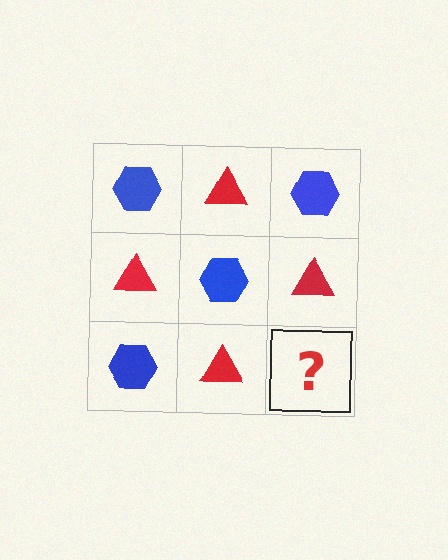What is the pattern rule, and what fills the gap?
The rule is that it alternates blue hexagon and red triangle in a checkerboard pattern. The gap should be filled with a blue hexagon.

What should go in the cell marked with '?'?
The missing cell should contain a blue hexagon.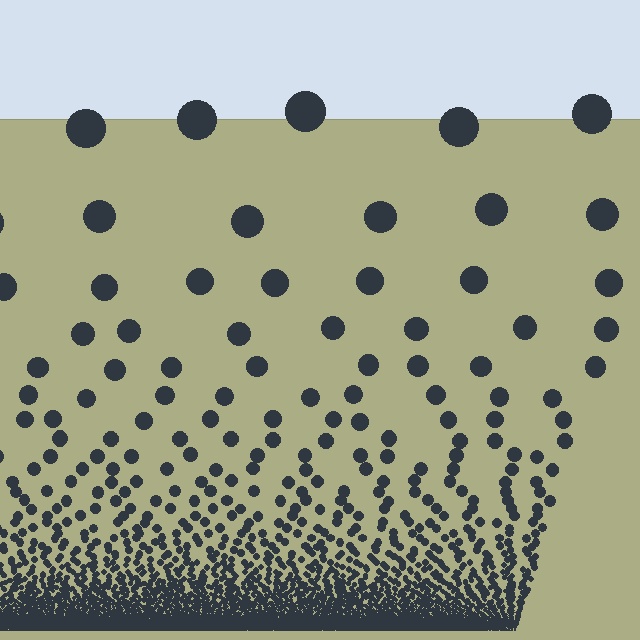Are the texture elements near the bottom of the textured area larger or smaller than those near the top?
Smaller. The gradient is inverted — elements near the bottom are smaller and denser.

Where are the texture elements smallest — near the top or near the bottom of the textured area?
Near the bottom.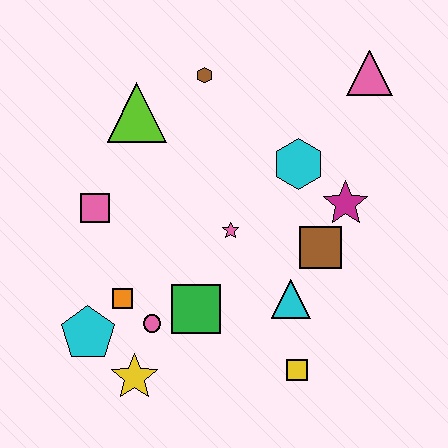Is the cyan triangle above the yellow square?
Yes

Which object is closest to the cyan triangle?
The brown square is closest to the cyan triangle.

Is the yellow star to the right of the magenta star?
No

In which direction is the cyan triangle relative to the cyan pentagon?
The cyan triangle is to the right of the cyan pentagon.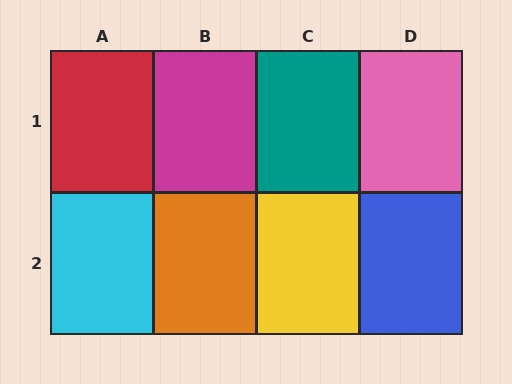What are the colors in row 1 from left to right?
Red, magenta, teal, pink.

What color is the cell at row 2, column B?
Orange.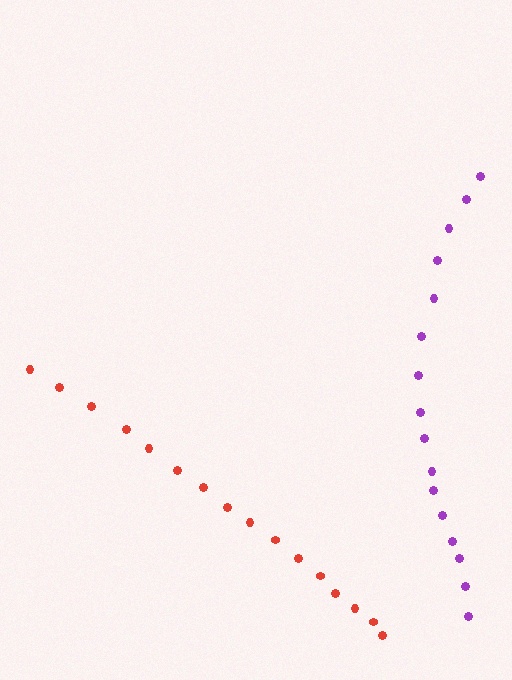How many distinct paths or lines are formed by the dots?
There are 2 distinct paths.